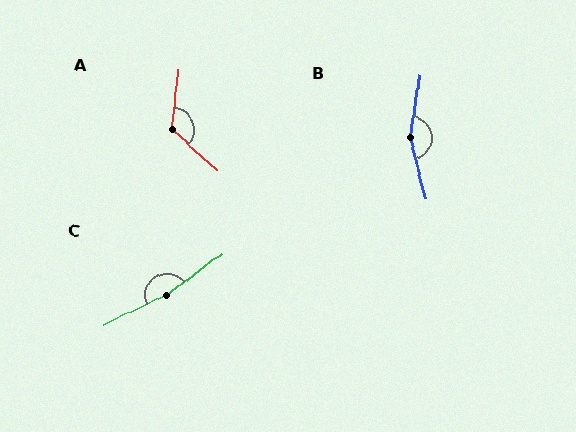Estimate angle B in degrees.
Approximately 157 degrees.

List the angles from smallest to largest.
A (127°), B (157°), C (169°).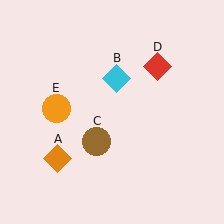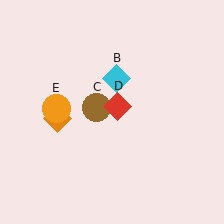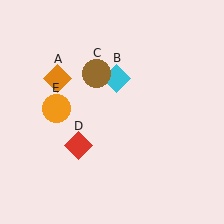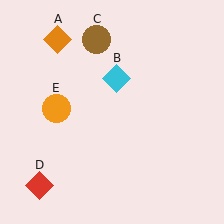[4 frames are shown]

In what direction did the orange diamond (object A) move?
The orange diamond (object A) moved up.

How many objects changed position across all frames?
3 objects changed position: orange diamond (object A), brown circle (object C), red diamond (object D).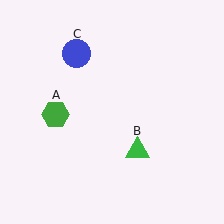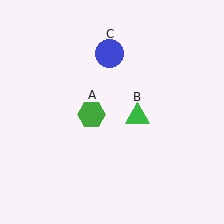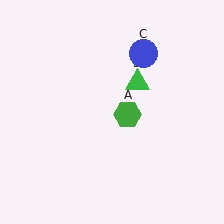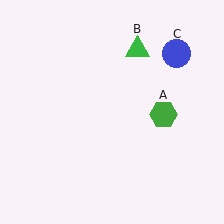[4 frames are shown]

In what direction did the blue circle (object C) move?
The blue circle (object C) moved right.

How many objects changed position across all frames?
3 objects changed position: green hexagon (object A), green triangle (object B), blue circle (object C).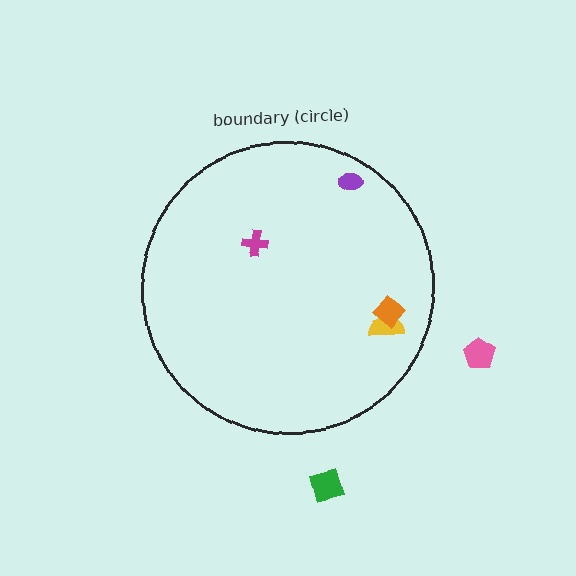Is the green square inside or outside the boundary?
Outside.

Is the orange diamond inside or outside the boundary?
Inside.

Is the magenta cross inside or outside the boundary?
Inside.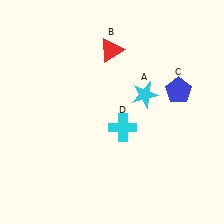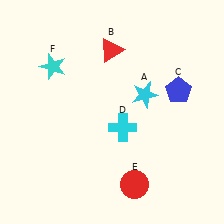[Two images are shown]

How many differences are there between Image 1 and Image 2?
There are 2 differences between the two images.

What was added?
A red circle (E), a cyan star (F) were added in Image 2.